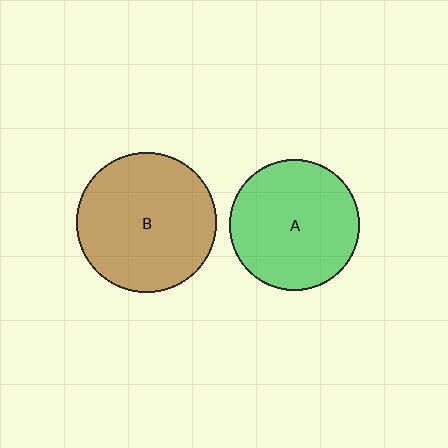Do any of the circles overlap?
No, none of the circles overlap.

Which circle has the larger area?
Circle B (brown).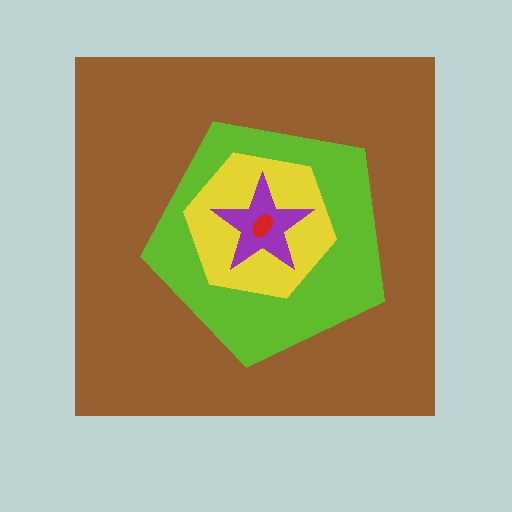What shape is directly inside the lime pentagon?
The yellow hexagon.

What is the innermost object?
The red ellipse.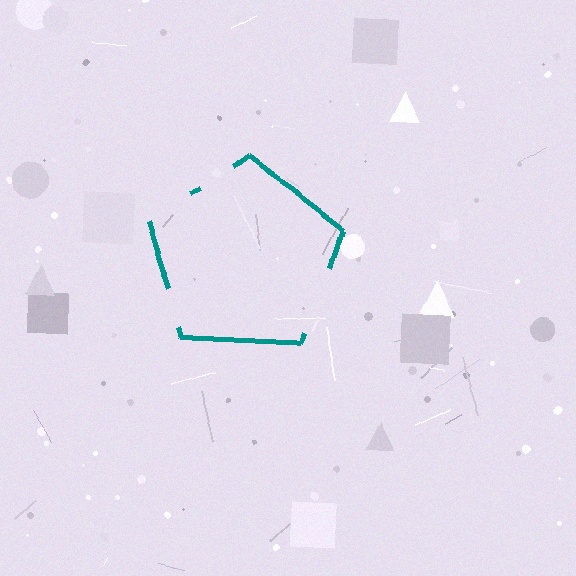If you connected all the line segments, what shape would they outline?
They would outline a pentagon.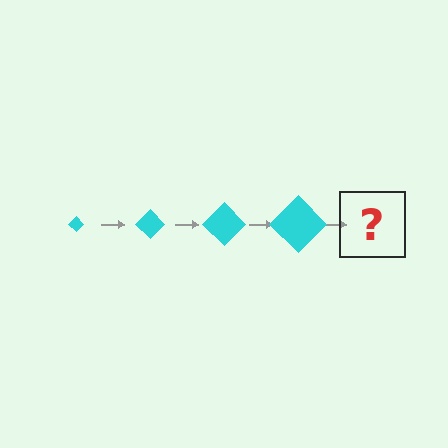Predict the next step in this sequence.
The next step is a cyan diamond, larger than the previous one.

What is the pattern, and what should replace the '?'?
The pattern is that the diamond gets progressively larger each step. The '?' should be a cyan diamond, larger than the previous one.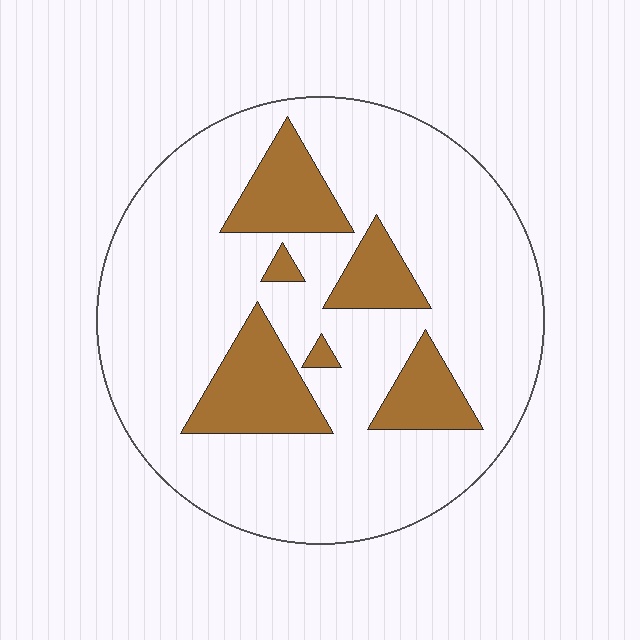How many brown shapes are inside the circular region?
6.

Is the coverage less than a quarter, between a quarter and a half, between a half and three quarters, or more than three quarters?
Less than a quarter.